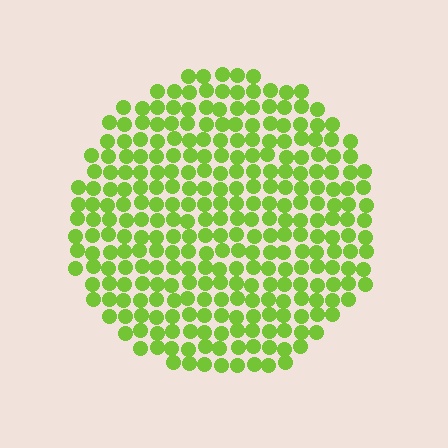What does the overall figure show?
The overall figure shows a circle.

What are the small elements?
The small elements are circles.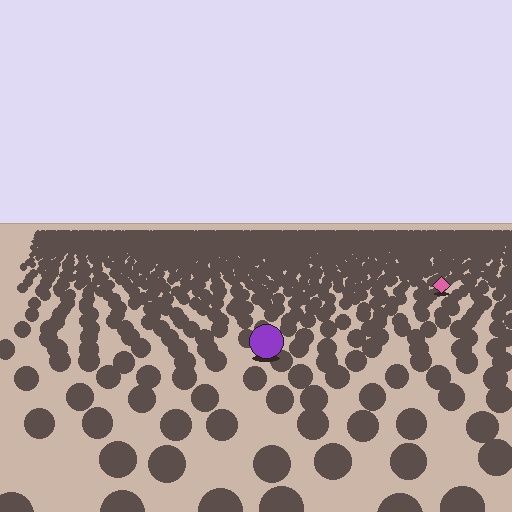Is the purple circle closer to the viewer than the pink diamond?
Yes. The purple circle is closer — you can tell from the texture gradient: the ground texture is coarser near it.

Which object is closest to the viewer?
The purple circle is closest. The texture marks near it are larger and more spread out.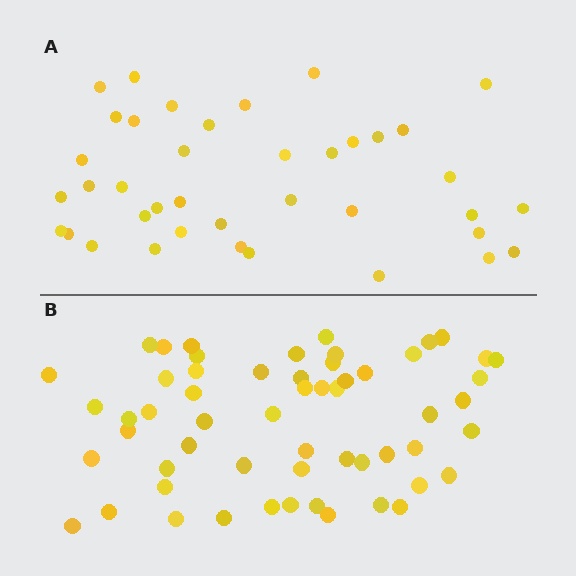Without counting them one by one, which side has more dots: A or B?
Region B (the bottom region) has more dots.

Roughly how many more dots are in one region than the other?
Region B has approximately 20 more dots than region A.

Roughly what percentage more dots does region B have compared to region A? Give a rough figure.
About 45% more.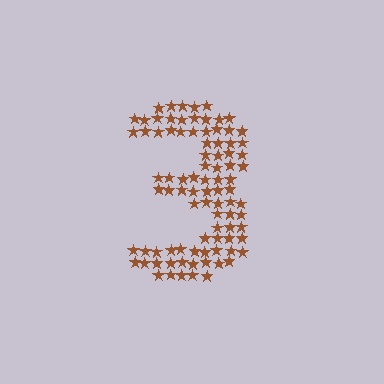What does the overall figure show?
The overall figure shows the digit 3.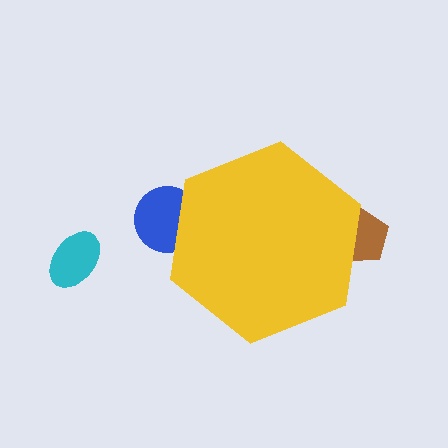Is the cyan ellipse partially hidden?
No, the cyan ellipse is fully visible.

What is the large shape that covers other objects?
A yellow hexagon.